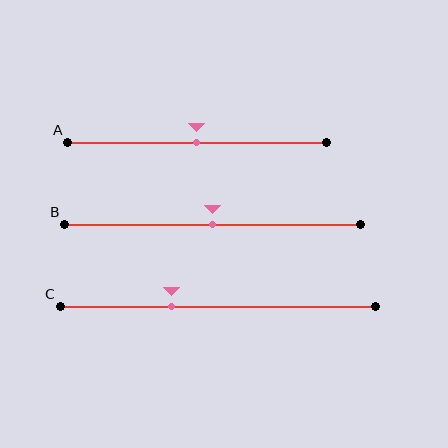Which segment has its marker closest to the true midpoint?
Segment A has its marker closest to the true midpoint.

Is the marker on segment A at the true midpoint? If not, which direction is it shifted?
Yes, the marker on segment A is at the true midpoint.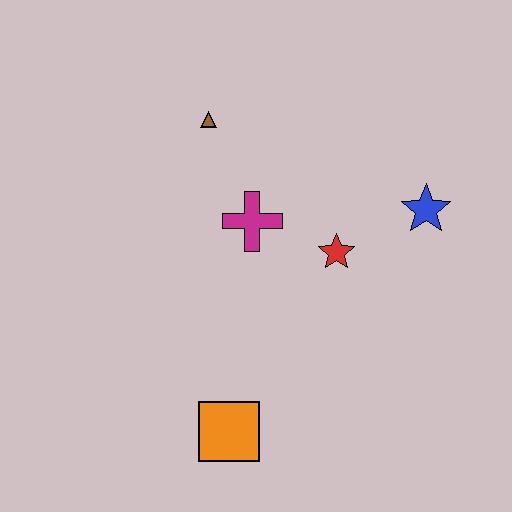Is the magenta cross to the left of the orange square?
No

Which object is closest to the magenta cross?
The red star is closest to the magenta cross.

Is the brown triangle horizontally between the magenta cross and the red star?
No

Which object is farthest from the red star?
The orange square is farthest from the red star.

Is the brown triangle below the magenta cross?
No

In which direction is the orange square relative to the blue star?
The orange square is below the blue star.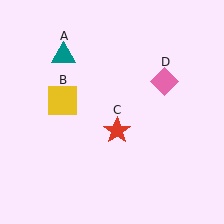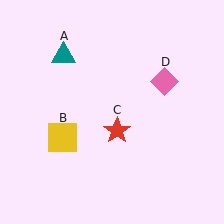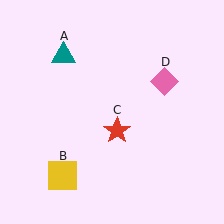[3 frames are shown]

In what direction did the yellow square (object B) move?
The yellow square (object B) moved down.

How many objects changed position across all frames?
1 object changed position: yellow square (object B).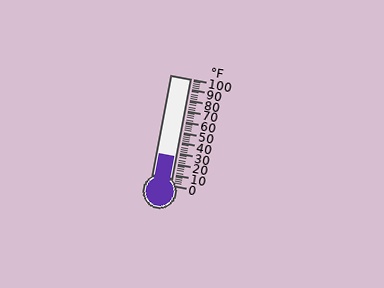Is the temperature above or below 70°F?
The temperature is below 70°F.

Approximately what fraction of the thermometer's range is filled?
The thermometer is filled to approximately 25% of its range.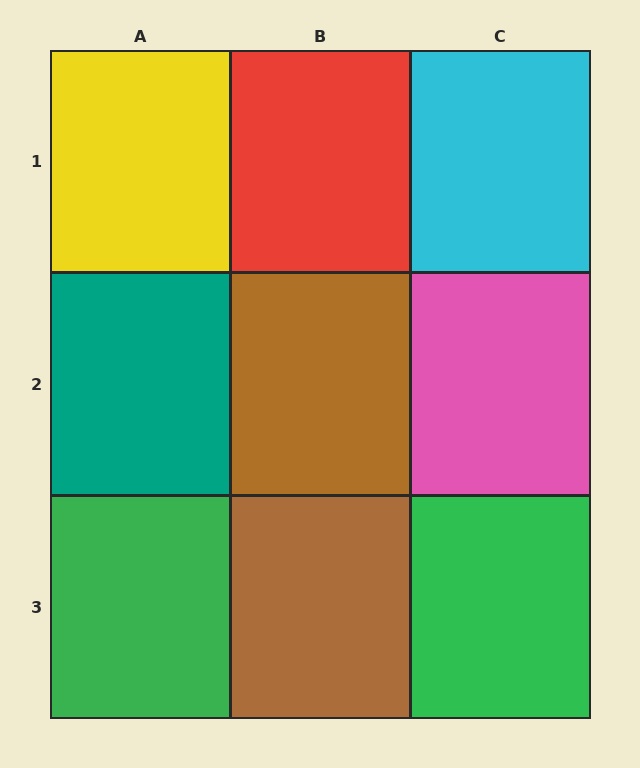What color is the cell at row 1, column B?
Red.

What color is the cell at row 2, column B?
Brown.